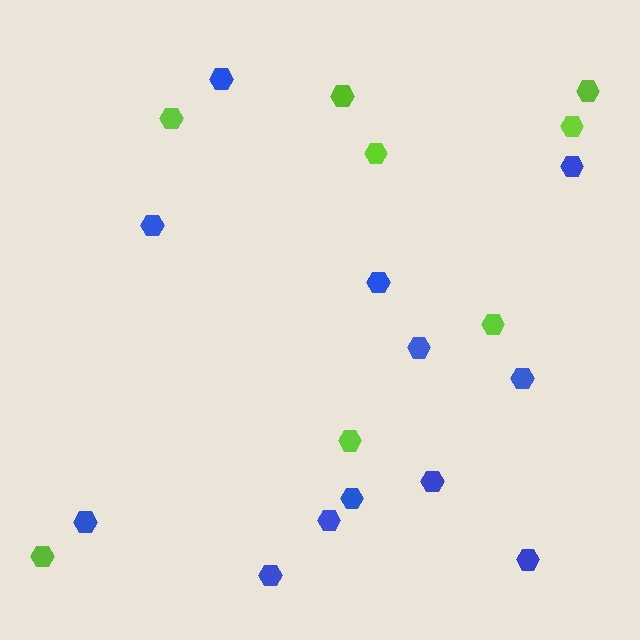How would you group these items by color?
There are 2 groups: one group of blue hexagons (12) and one group of lime hexagons (8).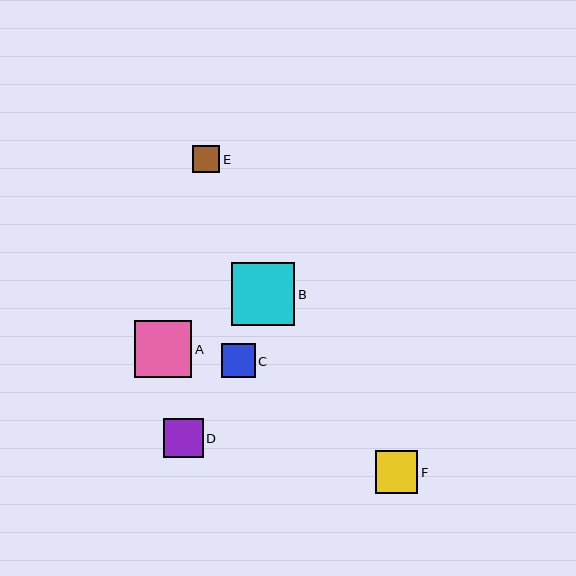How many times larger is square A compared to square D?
Square A is approximately 1.4 times the size of square D.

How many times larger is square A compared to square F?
Square A is approximately 1.3 times the size of square F.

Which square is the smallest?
Square E is the smallest with a size of approximately 28 pixels.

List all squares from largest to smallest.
From largest to smallest: B, A, F, D, C, E.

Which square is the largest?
Square B is the largest with a size of approximately 63 pixels.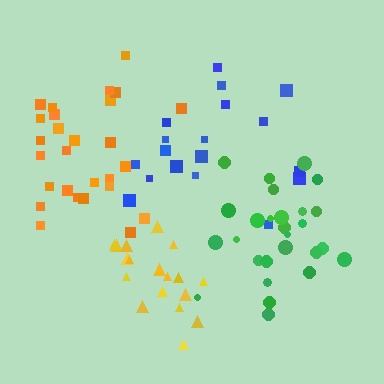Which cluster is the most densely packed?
Green.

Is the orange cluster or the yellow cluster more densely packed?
Yellow.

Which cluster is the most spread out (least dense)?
Blue.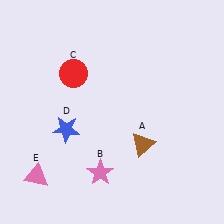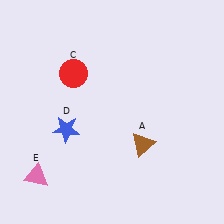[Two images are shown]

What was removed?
The pink star (B) was removed in Image 2.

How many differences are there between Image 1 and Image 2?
There is 1 difference between the two images.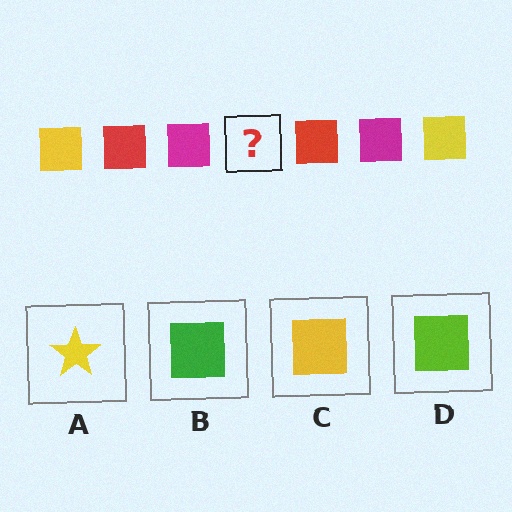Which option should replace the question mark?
Option C.